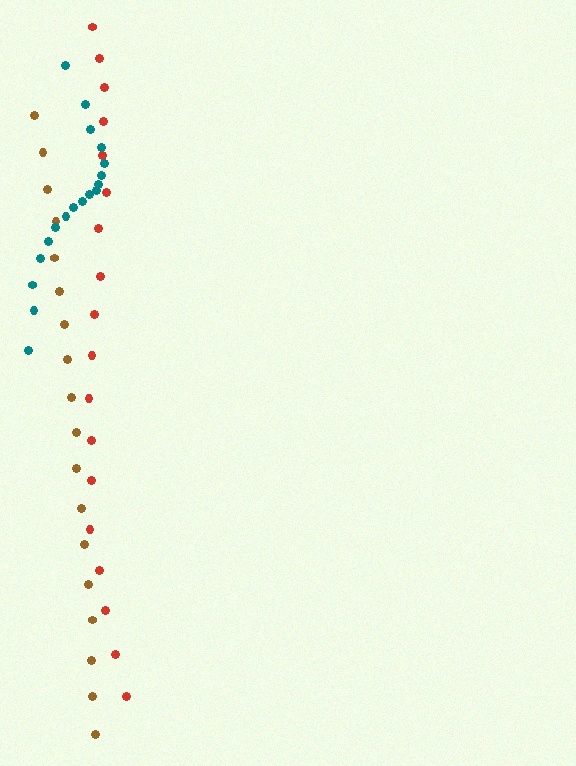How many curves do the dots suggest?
There are 3 distinct paths.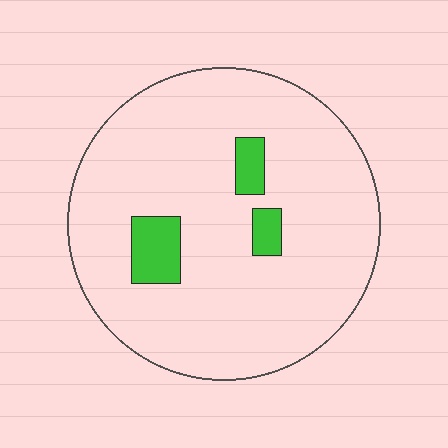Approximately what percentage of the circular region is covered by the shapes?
Approximately 10%.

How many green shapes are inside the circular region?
3.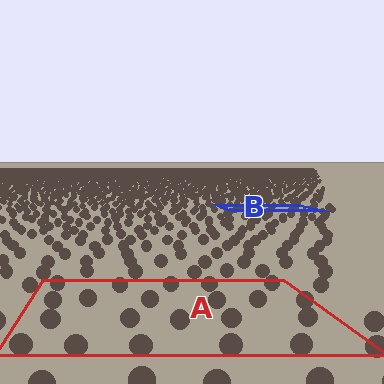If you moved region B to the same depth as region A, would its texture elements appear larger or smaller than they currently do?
They would appear larger. At a closer depth, the same texture elements are projected at a bigger on-screen size.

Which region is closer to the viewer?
Region A is closer. The texture elements there are larger and more spread out.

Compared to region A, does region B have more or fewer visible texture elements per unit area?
Region B has more texture elements per unit area — they are packed more densely because it is farther away.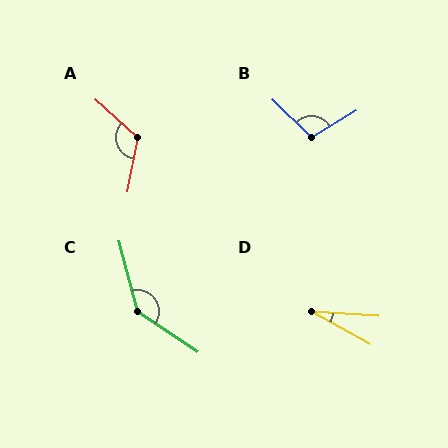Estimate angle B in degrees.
Approximately 104 degrees.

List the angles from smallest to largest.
D (25°), B (104°), A (121°), C (139°).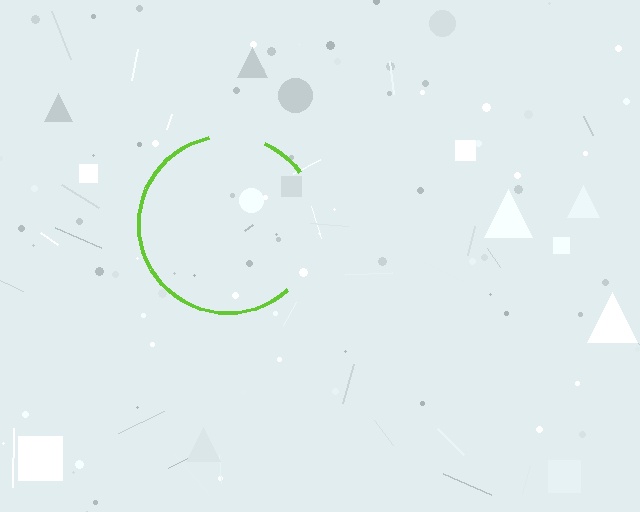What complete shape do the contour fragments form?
The contour fragments form a circle.